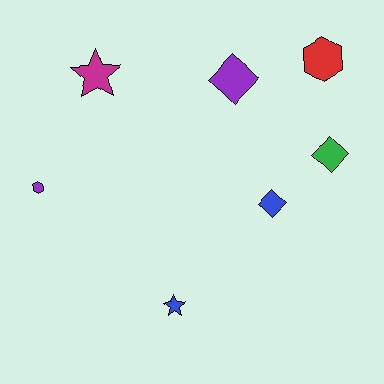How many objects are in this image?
There are 7 objects.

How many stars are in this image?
There are 2 stars.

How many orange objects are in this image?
There are no orange objects.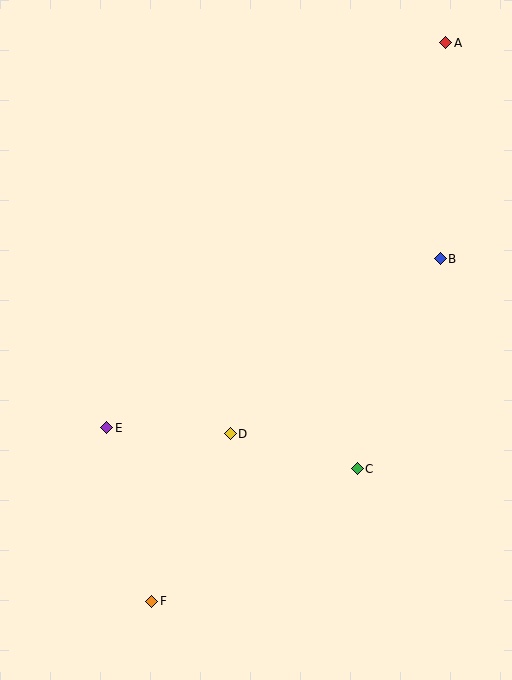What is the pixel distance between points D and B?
The distance between D and B is 274 pixels.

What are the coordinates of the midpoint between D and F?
The midpoint between D and F is at (191, 518).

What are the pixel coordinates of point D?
Point D is at (230, 434).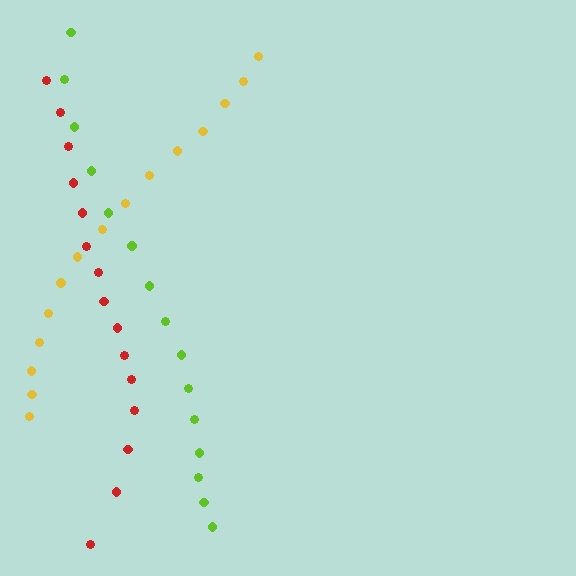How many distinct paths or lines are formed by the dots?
There are 3 distinct paths.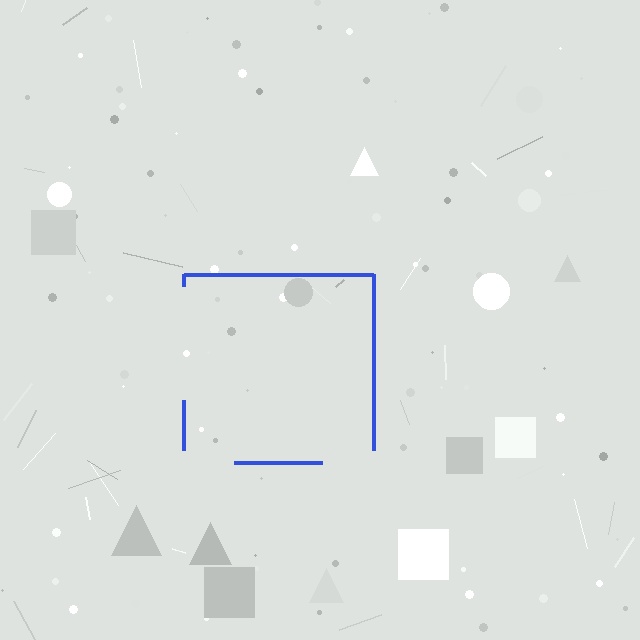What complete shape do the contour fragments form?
The contour fragments form a square.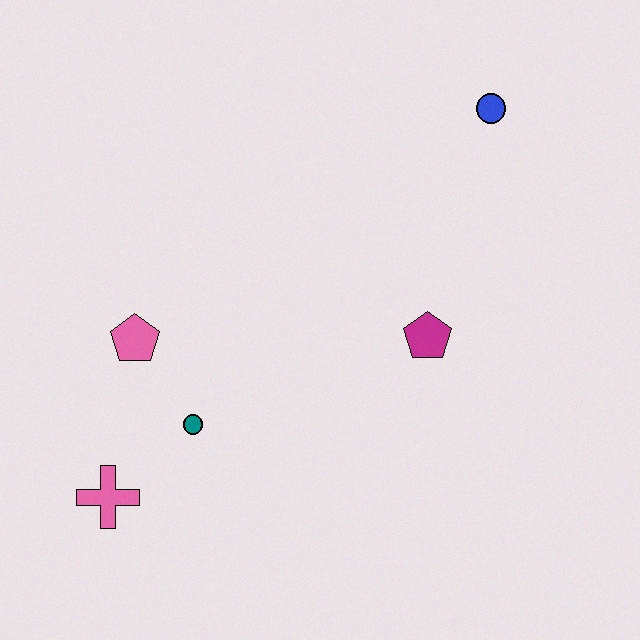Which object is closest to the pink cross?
The teal circle is closest to the pink cross.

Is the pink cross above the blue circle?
No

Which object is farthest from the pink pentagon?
The blue circle is farthest from the pink pentagon.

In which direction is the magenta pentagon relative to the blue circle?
The magenta pentagon is below the blue circle.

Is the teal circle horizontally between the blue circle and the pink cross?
Yes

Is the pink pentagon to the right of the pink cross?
Yes